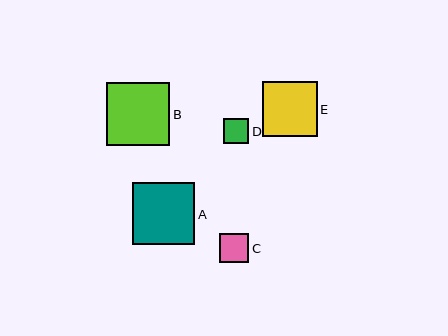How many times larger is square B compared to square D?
Square B is approximately 2.5 times the size of square D.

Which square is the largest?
Square B is the largest with a size of approximately 63 pixels.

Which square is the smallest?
Square D is the smallest with a size of approximately 26 pixels.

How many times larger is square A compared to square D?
Square A is approximately 2.4 times the size of square D.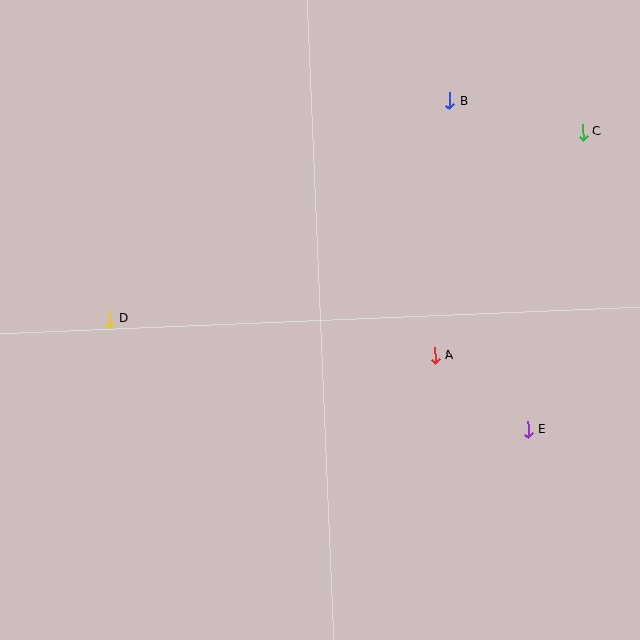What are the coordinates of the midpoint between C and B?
The midpoint between C and B is at (516, 117).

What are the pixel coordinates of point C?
Point C is at (582, 132).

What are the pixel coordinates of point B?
Point B is at (450, 101).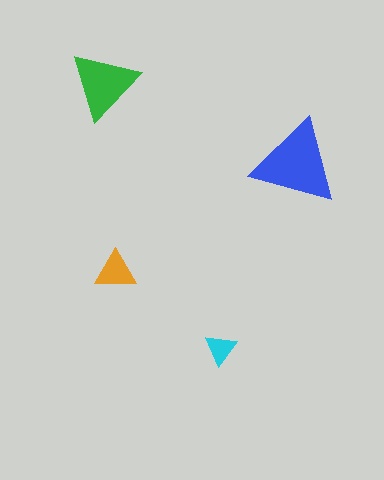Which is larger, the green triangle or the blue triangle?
The blue one.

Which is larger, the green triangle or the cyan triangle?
The green one.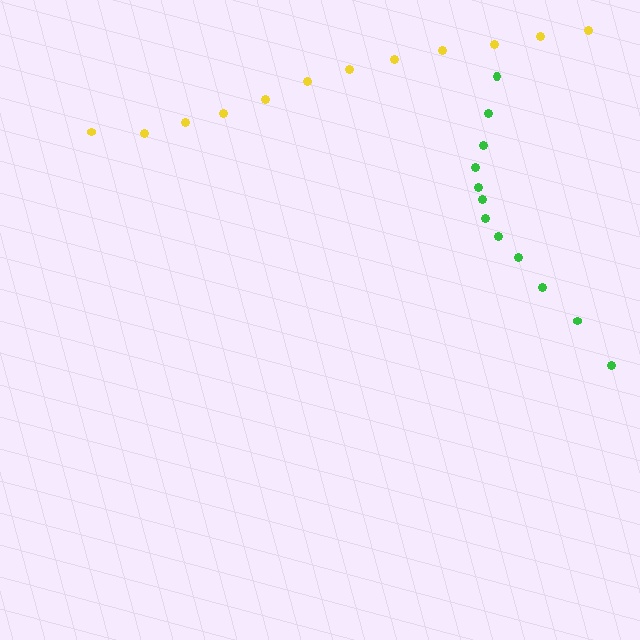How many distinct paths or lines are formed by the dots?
There are 2 distinct paths.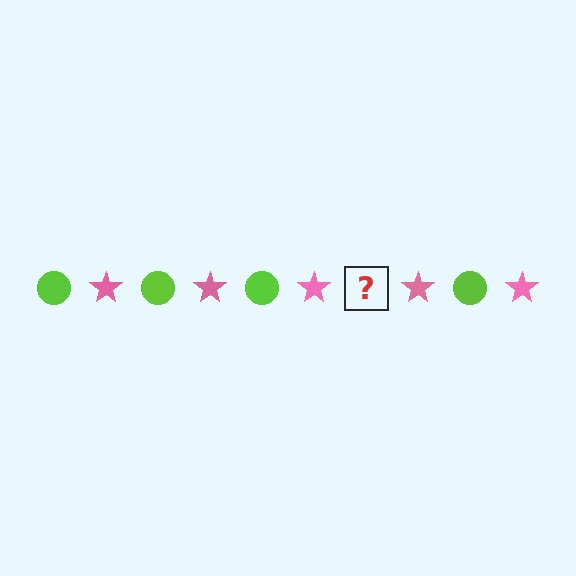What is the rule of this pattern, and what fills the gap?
The rule is that the pattern alternates between lime circle and pink star. The gap should be filled with a lime circle.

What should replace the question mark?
The question mark should be replaced with a lime circle.